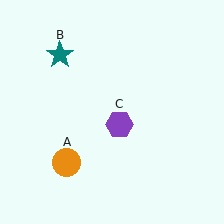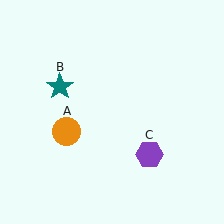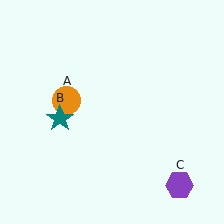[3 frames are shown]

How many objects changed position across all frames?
3 objects changed position: orange circle (object A), teal star (object B), purple hexagon (object C).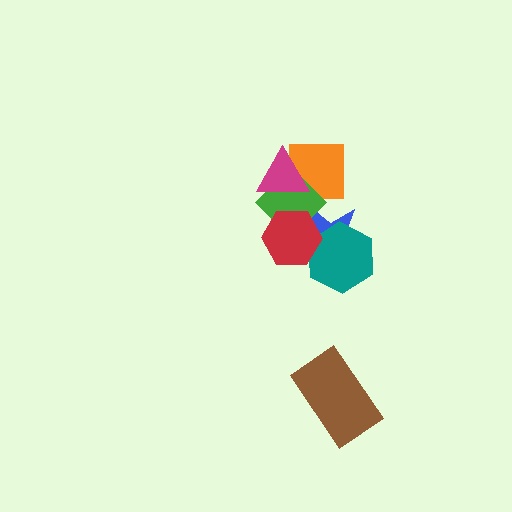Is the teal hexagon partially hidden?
Yes, it is partially covered by another shape.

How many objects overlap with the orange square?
2 objects overlap with the orange square.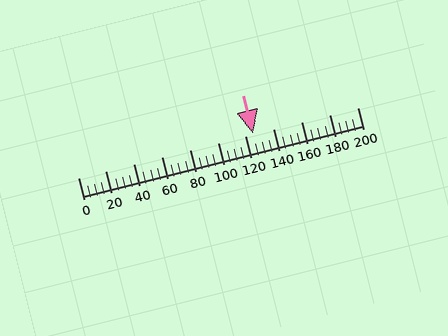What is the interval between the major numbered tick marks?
The major tick marks are spaced 20 units apart.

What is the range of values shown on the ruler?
The ruler shows values from 0 to 200.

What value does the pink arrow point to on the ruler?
The pink arrow points to approximately 125.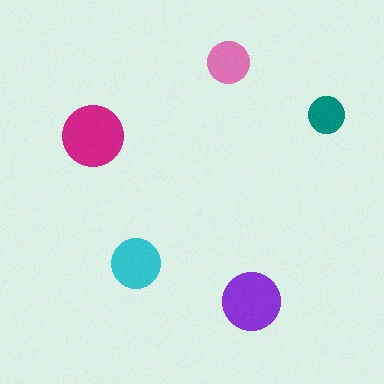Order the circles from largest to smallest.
the magenta one, the purple one, the cyan one, the pink one, the teal one.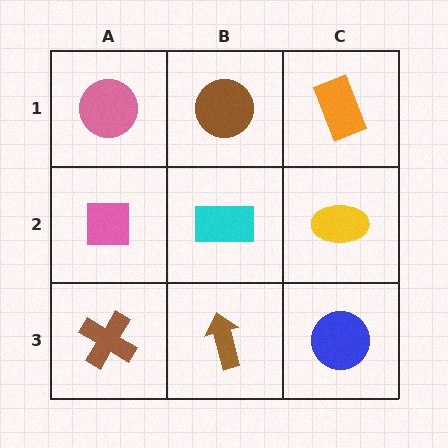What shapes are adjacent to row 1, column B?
A cyan rectangle (row 2, column B), a pink circle (row 1, column A), an orange rectangle (row 1, column C).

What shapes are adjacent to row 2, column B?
A brown circle (row 1, column B), a brown arrow (row 3, column B), a pink square (row 2, column A), a yellow ellipse (row 2, column C).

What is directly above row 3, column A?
A pink square.